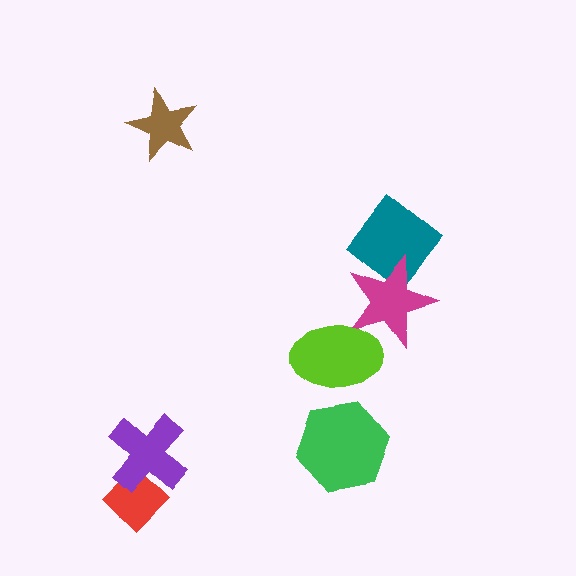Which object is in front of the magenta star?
The lime ellipse is in front of the magenta star.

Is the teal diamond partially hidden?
Yes, it is partially covered by another shape.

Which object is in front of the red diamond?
The purple cross is in front of the red diamond.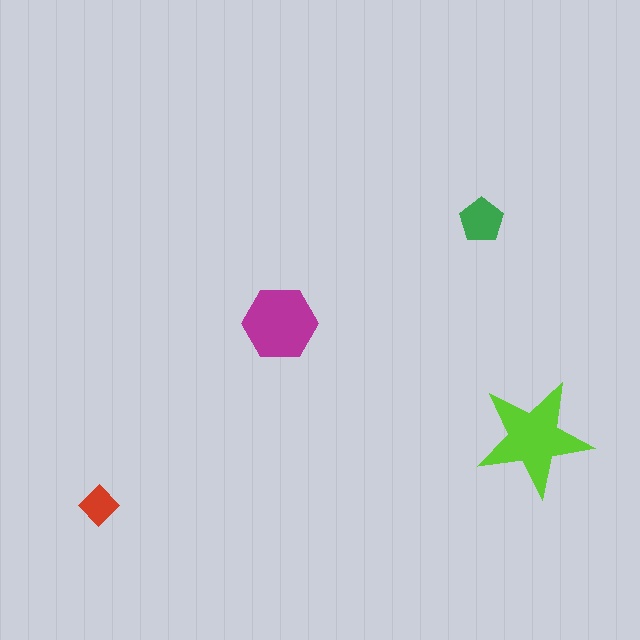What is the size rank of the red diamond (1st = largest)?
4th.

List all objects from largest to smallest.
The lime star, the magenta hexagon, the green pentagon, the red diamond.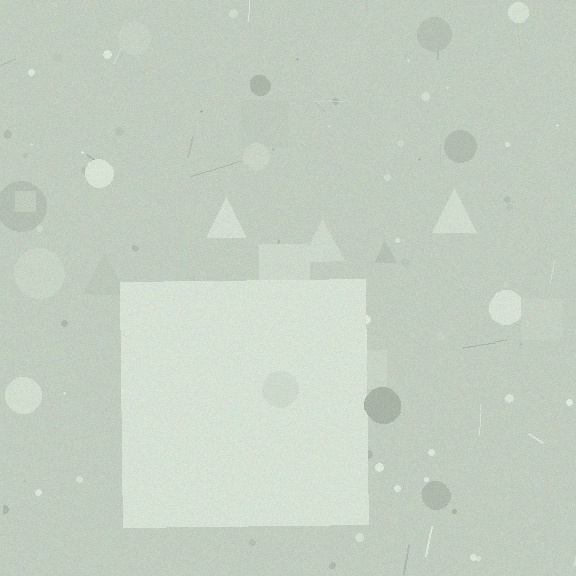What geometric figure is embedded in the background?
A square is embedded in the background.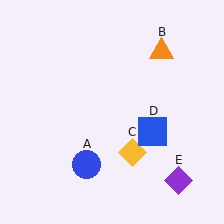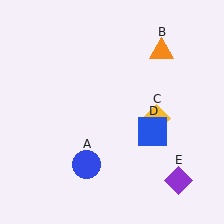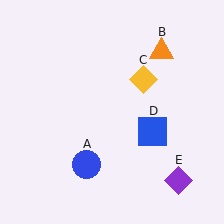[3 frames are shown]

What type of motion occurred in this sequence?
The yellow diamond (object C) rotated counterclockwise around the center of the scene.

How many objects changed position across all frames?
1 object changed position: yellow diamond (object C).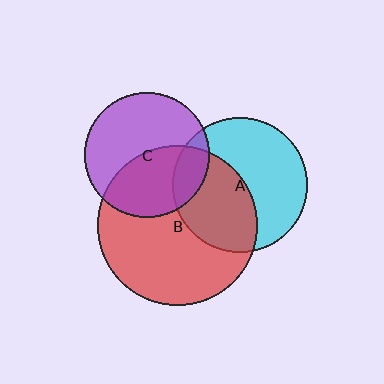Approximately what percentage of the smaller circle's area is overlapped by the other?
Approximately 45%.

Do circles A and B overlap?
Yes.